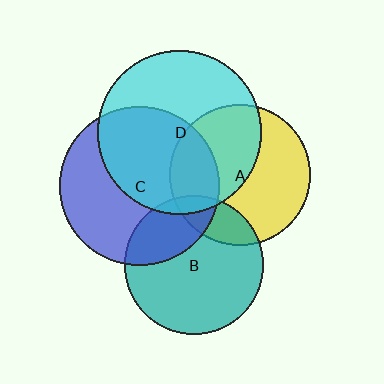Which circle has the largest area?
Circle D (cyan).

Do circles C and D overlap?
Yes.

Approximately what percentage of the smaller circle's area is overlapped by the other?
Approximately 50%.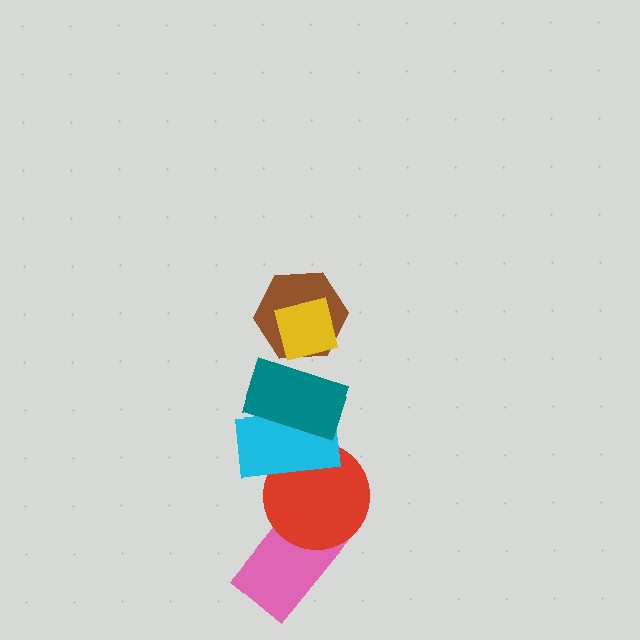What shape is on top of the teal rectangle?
The brown hexagon is on top of the teal rectangle.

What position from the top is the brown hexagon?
The brown hexagon is 2nd from the top.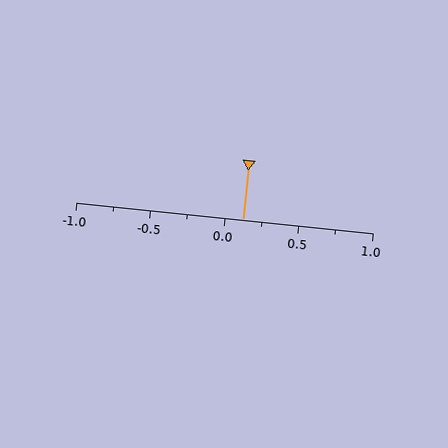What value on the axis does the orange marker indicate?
The marker indicates approximately 0.12.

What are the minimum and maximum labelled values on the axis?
The axis runs from -1.0 to 1.0.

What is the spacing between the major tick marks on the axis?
The major ticks are spaced 0.5 apart.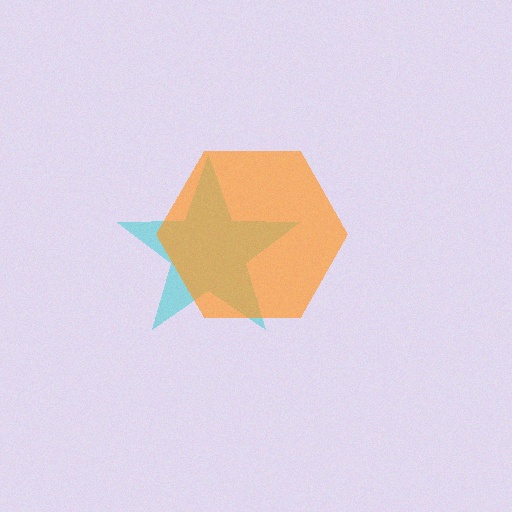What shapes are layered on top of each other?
The layered shapes are: a cyan star, an orange hexagon.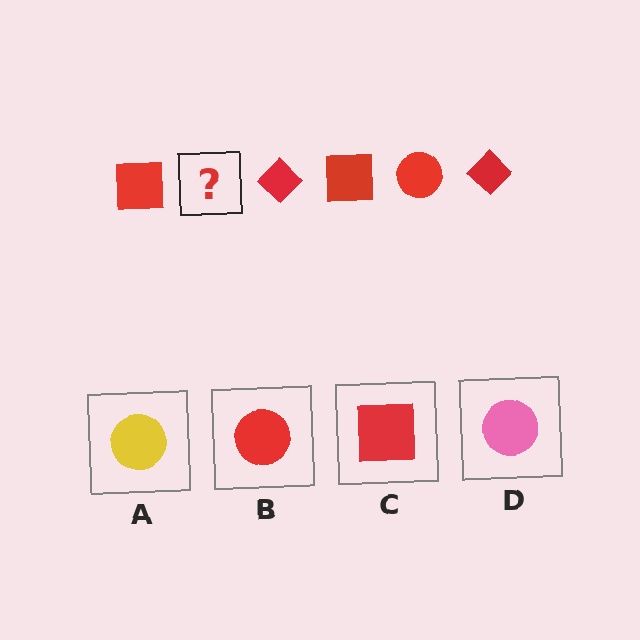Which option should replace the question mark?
Option B.